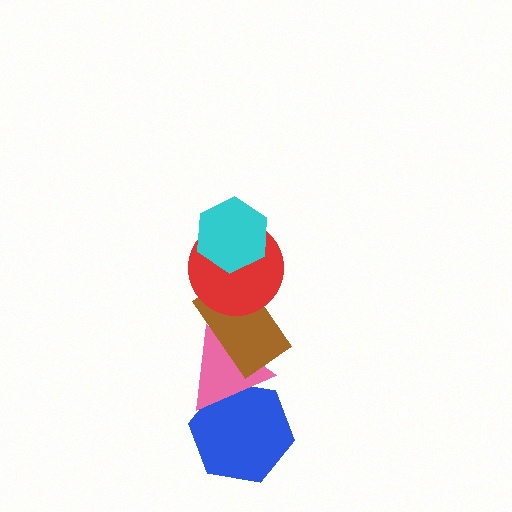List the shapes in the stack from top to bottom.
From top to bottom: the cyan hexagon, the red circle, the brown rectangle, the pink triangle, the blue hexagon.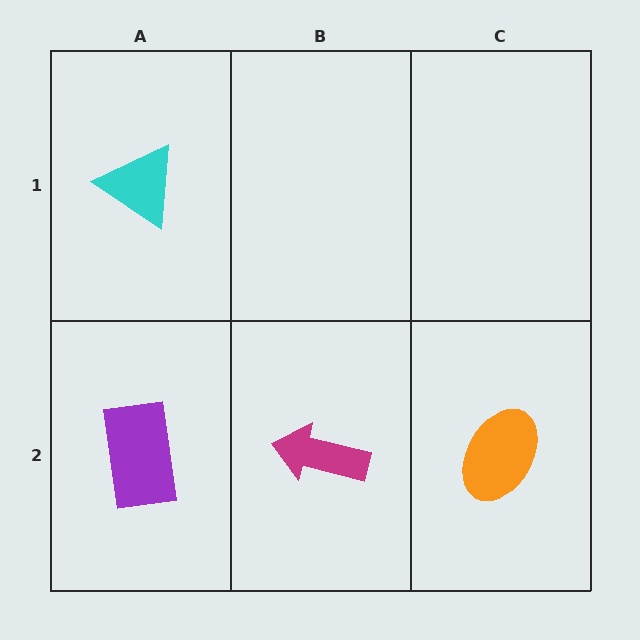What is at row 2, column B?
A magenta arrow.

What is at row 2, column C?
An orange ellipse.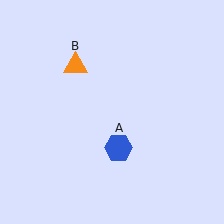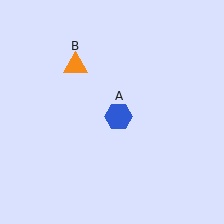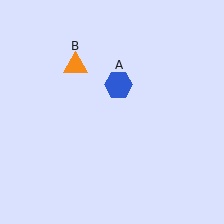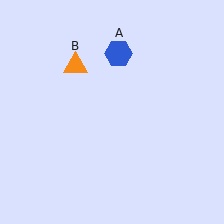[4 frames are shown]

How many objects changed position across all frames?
1 object changed position: blue hexagon (object A).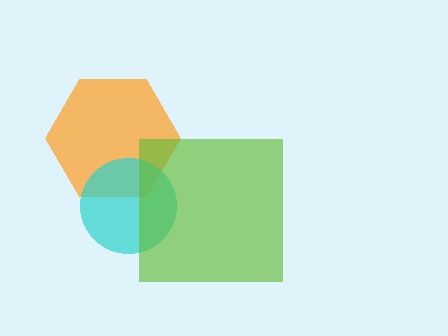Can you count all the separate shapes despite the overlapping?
Yes, there are 3 separate shapes.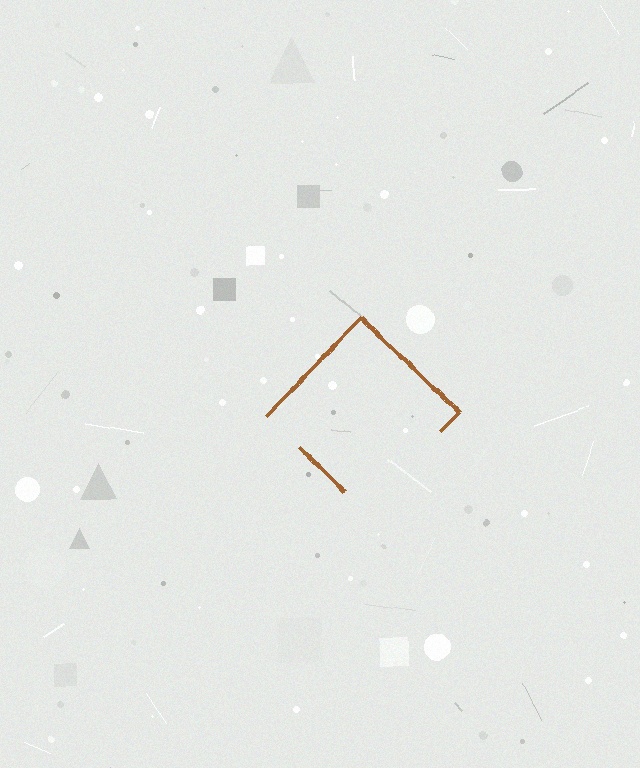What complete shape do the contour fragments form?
The contour fragments form a diamond.